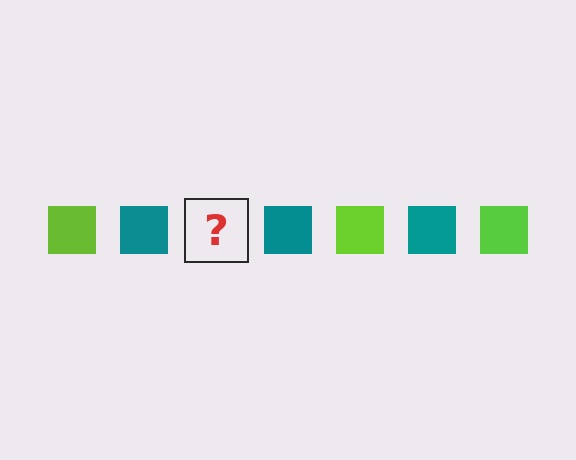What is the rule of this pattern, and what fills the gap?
The rule is that the pattern cycles through lime, teal squares. The gap should be filled with a lime square.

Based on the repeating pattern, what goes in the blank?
The blank should be a lime square.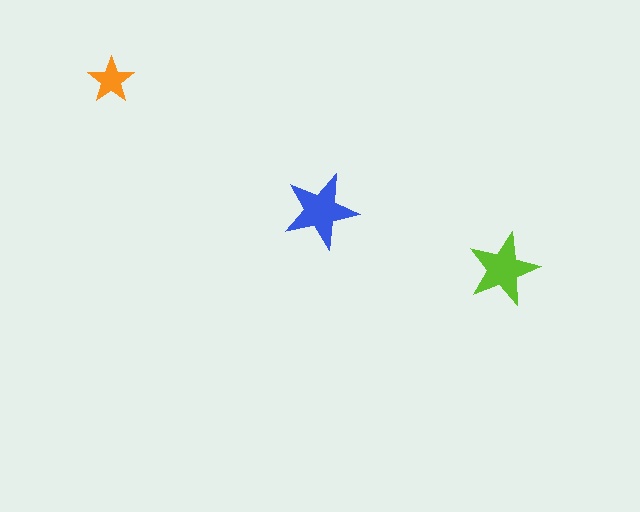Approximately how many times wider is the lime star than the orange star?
About 1.5 times wider.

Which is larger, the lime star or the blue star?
The blue one.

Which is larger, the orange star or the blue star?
The blue one.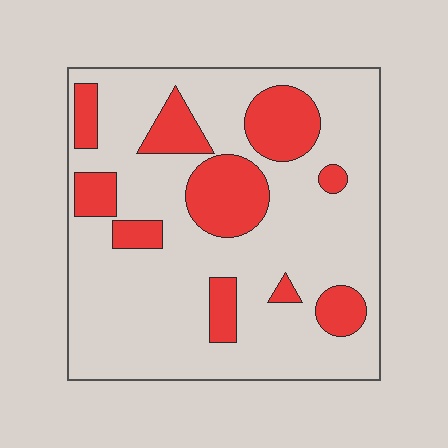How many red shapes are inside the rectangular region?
10.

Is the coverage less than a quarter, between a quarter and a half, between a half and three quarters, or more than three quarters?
Less than a quarter.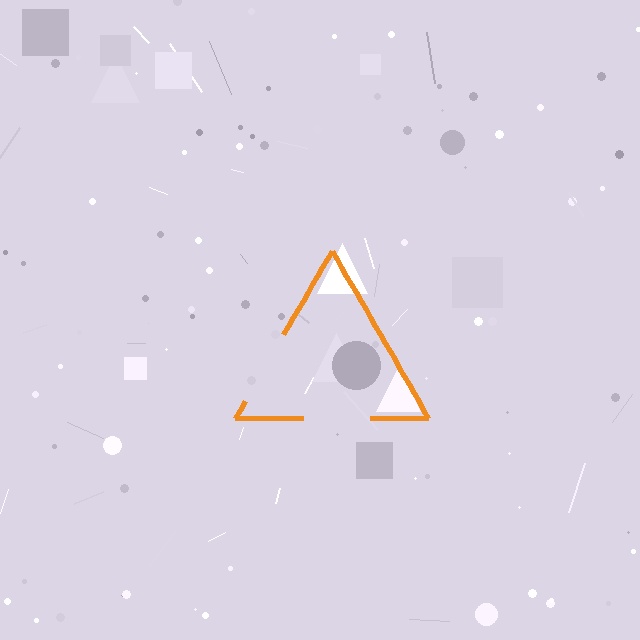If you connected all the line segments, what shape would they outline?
They would outline a triangle.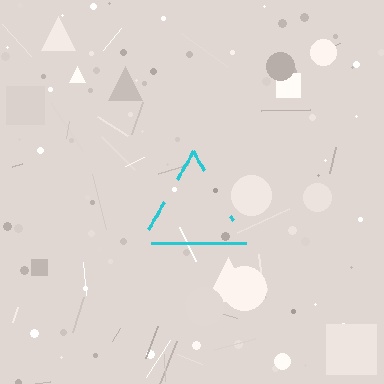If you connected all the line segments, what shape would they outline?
They would outline a triangle.